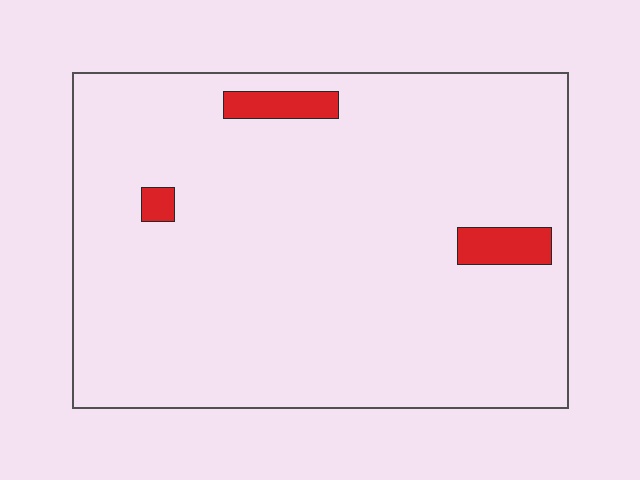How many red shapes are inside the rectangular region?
3.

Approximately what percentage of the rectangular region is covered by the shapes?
Approximately 5%.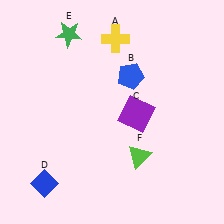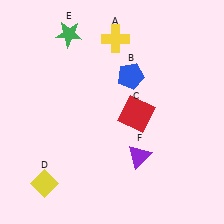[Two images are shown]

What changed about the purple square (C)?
In Image 1, C is purple. In Image 2, it changed to red.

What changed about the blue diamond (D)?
In Image 1, D is blue. In Image 2, it changed to yellow.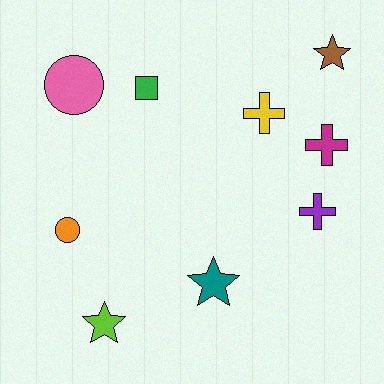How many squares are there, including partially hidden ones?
There is 1 square.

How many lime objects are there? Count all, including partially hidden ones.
There is 1 lime object.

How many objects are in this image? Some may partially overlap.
There are 9 objects.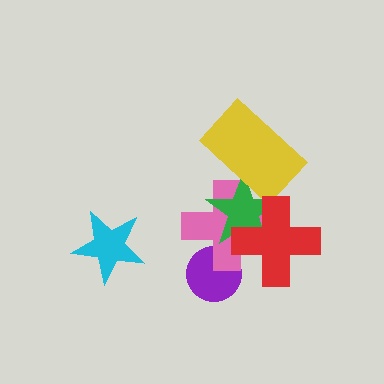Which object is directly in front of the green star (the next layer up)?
The yellow rectangle is directly in front of the green star.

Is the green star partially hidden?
Yes, it is partially covered by another shape.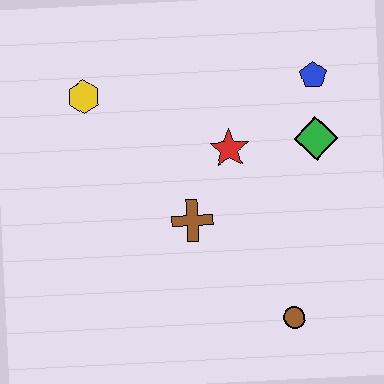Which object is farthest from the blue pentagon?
The brown circle is farthest from the blue pentagon.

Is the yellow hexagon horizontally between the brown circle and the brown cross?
No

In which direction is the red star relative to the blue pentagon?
The red star is to the left of the blue pentagon.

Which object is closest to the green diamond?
The blue pentagon is closest to the green diamond.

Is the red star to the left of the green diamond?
Yes